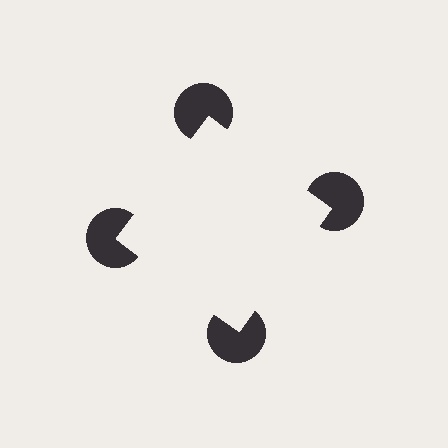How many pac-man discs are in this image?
There are 4 — one at each vertex of the illusory square.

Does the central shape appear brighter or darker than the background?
It typically appears slightly brighter than the background, even though no actual brightness change is drawn.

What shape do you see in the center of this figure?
An illusory square — its edges are inferred from the aligned wedge cuts in the pac-man discs, not physically drawn.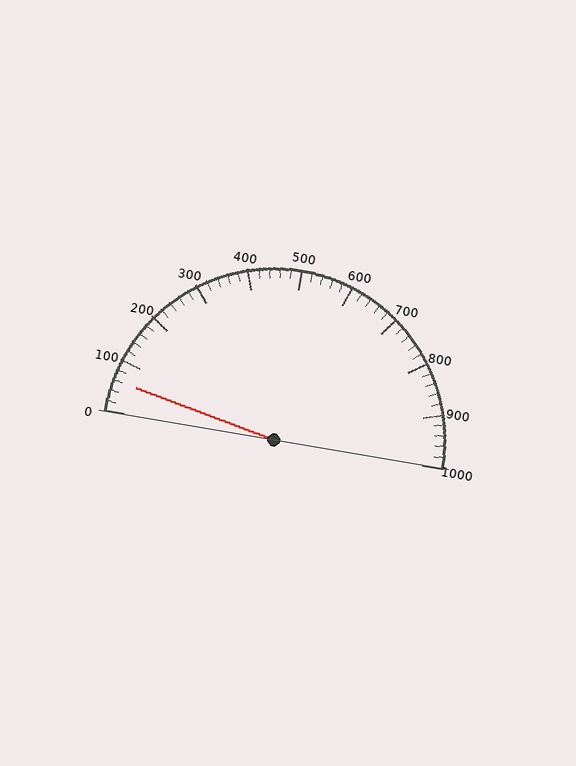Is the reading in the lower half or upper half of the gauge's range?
The reading is in the lower half of the range (0 to 1000).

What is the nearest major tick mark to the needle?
The nearest major tick mark is 100.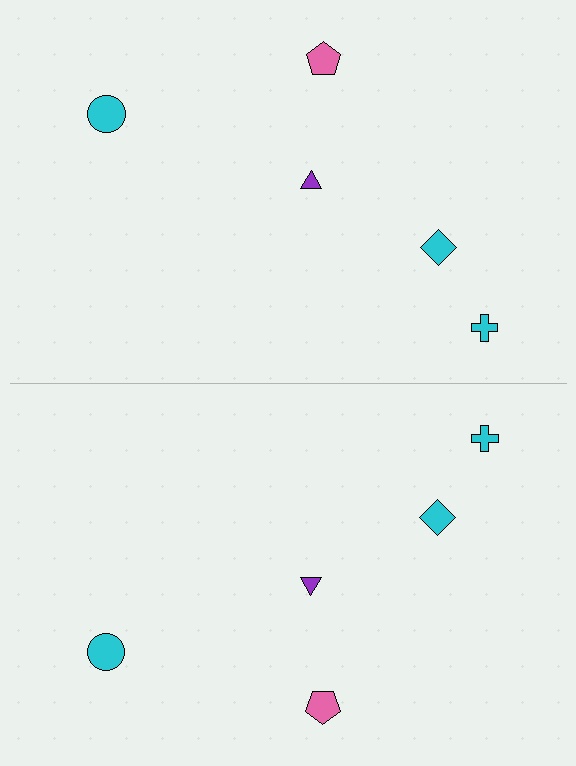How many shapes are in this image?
There are 10 shapes in this image.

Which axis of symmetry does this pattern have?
The pattern has a horizontal axis of symmetry running through the center of the image.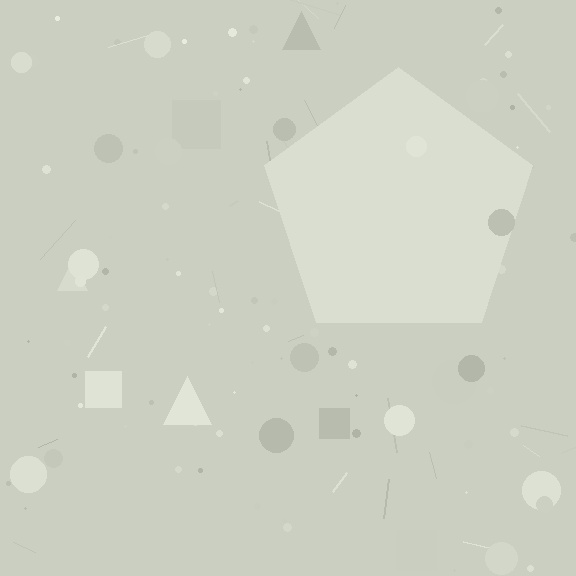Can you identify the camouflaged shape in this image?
The camouflaged shape is a pentagon.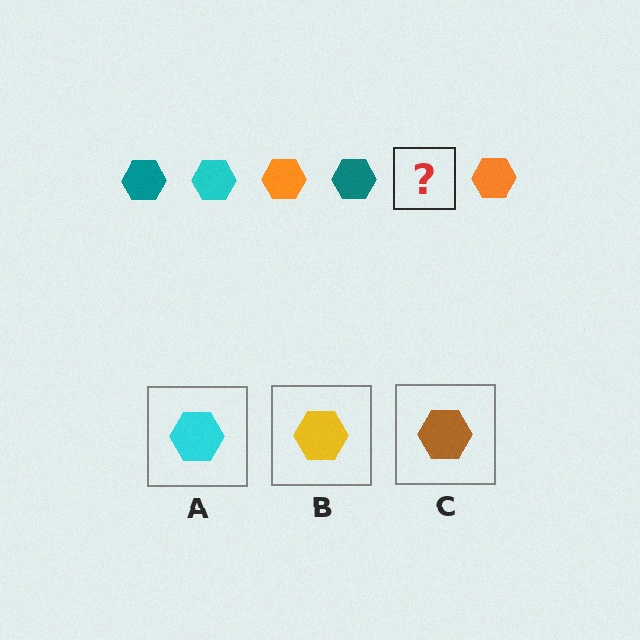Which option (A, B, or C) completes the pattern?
A.